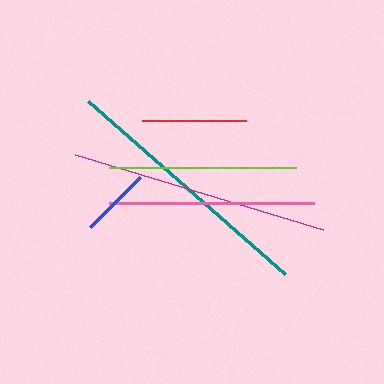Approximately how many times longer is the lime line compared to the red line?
The lime line is approximately 1.8 times the length of the red line.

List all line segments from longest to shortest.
From longest to shortest: teal, magenta, pink, lime, red, blue.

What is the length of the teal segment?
The teal segment is approximately 262 pixels long.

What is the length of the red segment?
The red segment is approximately 104 pixels long.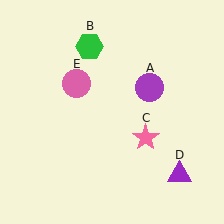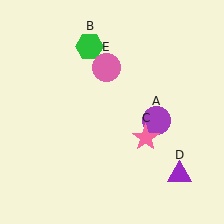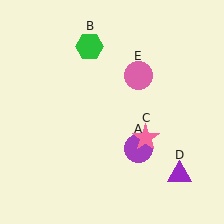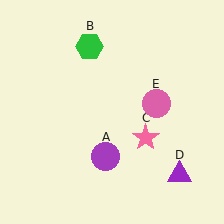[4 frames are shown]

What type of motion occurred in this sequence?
The purple circle (object A), pink circle (object E) rotated clockwise around the center of the scene.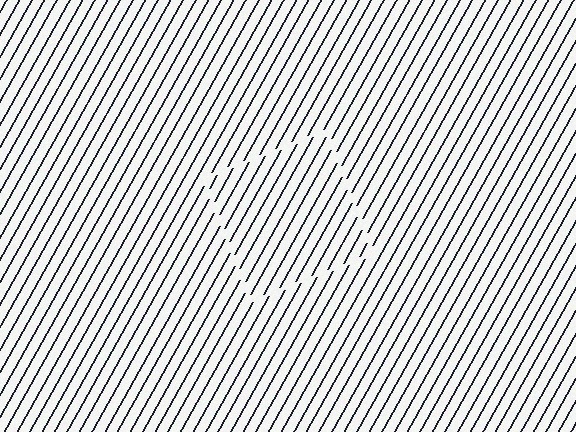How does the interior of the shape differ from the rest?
The interior of the shape contains the same grating, shifted by half a period — the contour is defined by the phase discontinuity where line-ends from the inner and outer gratings abut.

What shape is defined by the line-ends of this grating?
An illusory square. The interior of the shape contains the same grating, shifted by half a period — the contour is defined by the phase discontinuity where line-ends from the inner and outer gratings abut.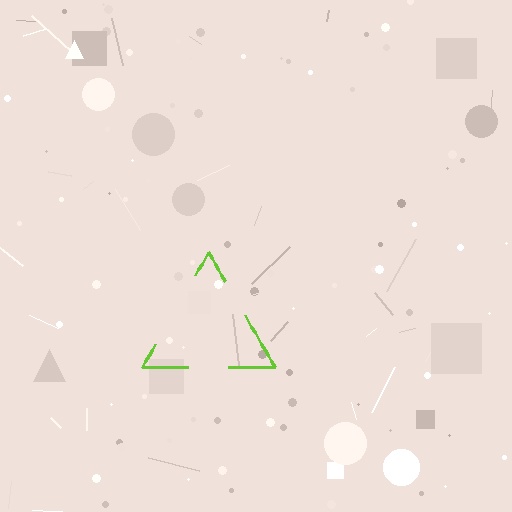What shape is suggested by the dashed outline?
The dashed outline suggests a triangle.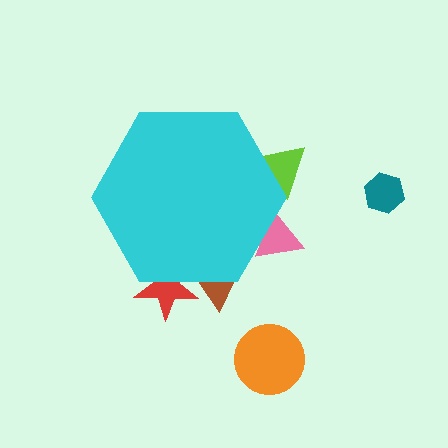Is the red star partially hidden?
Yes, the red star is partially hidden behind the cyan hexagon.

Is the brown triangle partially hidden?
Yes, the brown triangle is partially hidden behind the cyan hexagon.